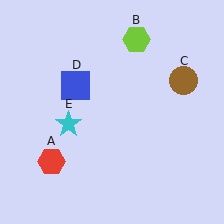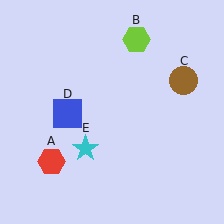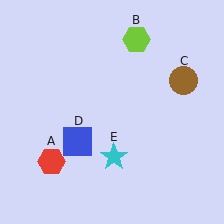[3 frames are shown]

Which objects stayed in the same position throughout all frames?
Red hexagon (object A) and lime hexagon (object B) and brown circle (object C) remained stationary.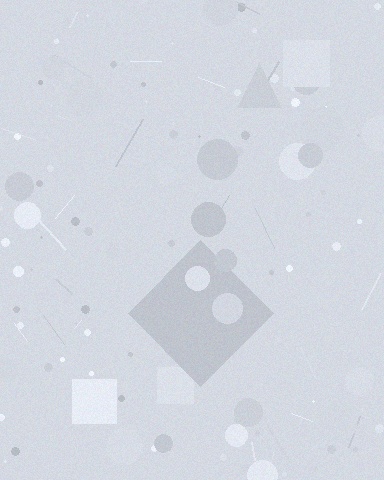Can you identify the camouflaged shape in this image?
The camouflaged shape is a diamond.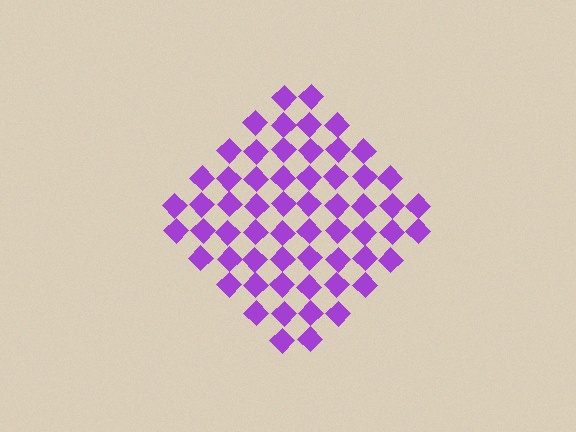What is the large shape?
The large shape is a diamond.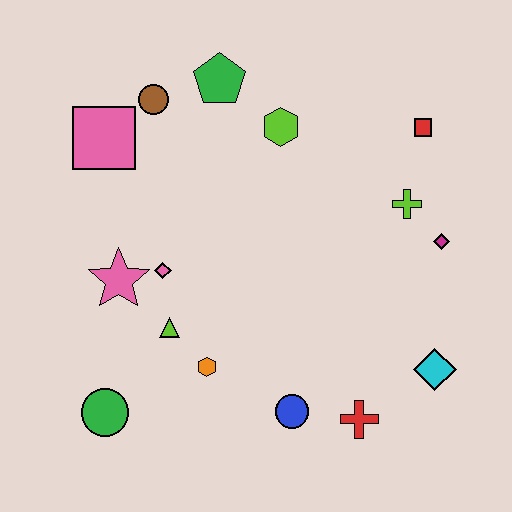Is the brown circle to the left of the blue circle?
Yes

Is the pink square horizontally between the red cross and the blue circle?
No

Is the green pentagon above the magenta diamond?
Yes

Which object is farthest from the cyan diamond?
The pink square is farthest from the cyan diamond.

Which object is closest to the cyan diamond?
The red cross is closest to the cyan diamond.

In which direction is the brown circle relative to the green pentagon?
The brown circle is to the left of the green pentagon.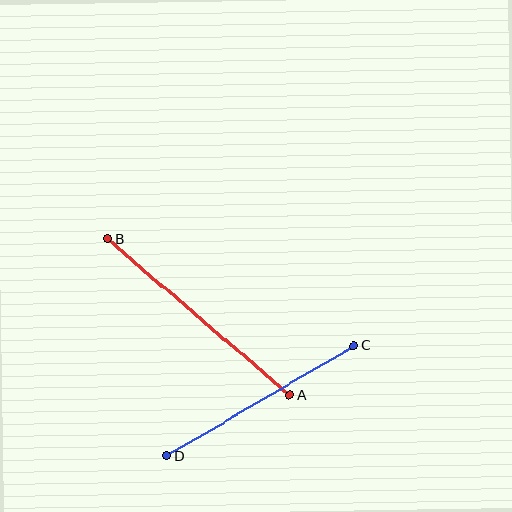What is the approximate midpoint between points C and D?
The midpoint is at approximately (260, 401) pixels.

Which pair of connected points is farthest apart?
Points A and B are farthest apart.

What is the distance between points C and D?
The distance is approximately 217 pixels.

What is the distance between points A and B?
The distance is approximately 240 pixels.